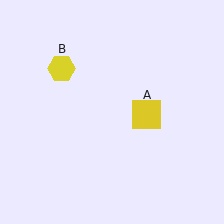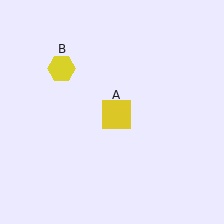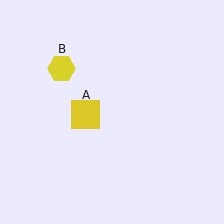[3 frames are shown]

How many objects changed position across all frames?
1 object changed position: yellow square (object A).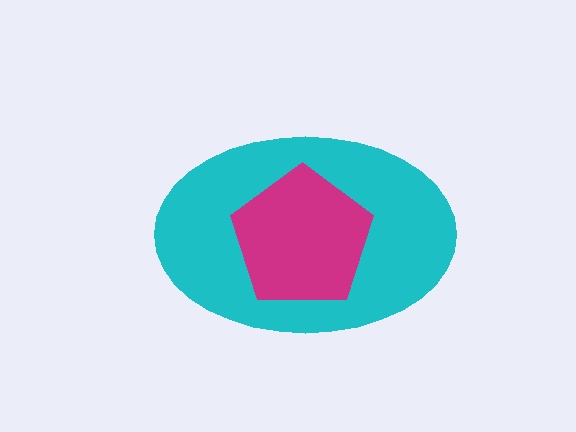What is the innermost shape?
The magenta pentagon.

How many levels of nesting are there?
2.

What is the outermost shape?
The cyan ellipse.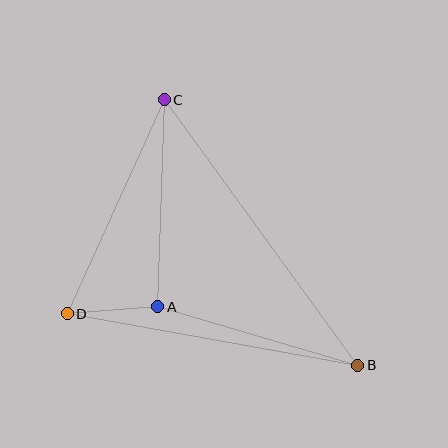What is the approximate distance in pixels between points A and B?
The distance between A and B is approximately 209 pixels.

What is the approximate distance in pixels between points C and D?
The distance between C and D is approximately 235 pixels.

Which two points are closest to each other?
Points A and D are closest to each other.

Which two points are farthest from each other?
Points B and C are farthest from each other.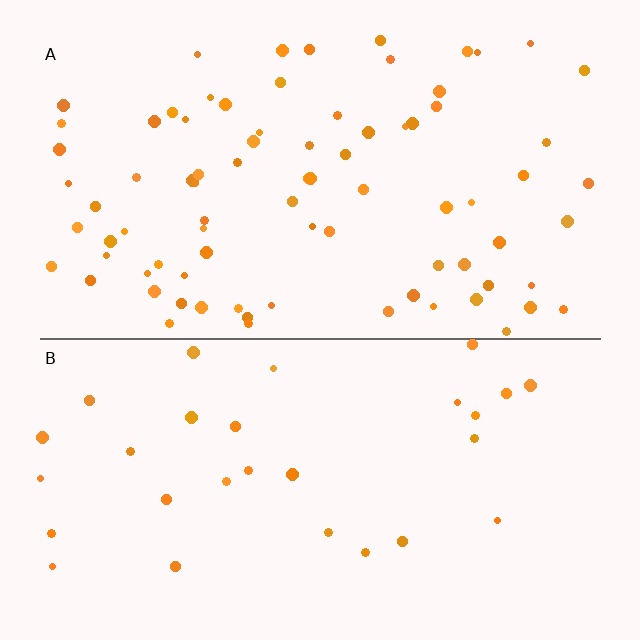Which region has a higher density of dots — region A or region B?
A (the top).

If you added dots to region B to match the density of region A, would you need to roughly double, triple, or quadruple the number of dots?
Approximately triple.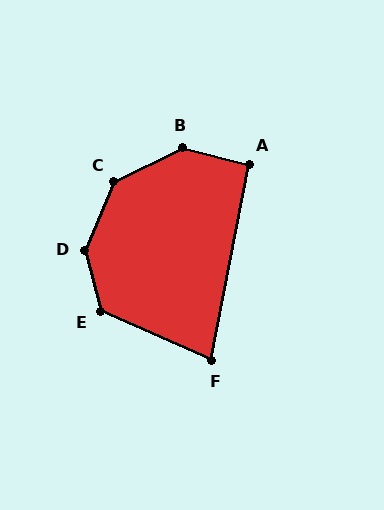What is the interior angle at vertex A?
Approximately 93 degrees (approximately right).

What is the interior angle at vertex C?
Approximately 139 degrees (obtuse).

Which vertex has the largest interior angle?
D, at approximately 142 degrees.